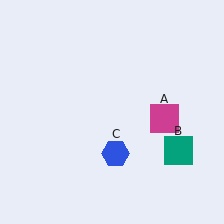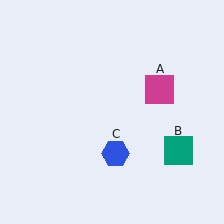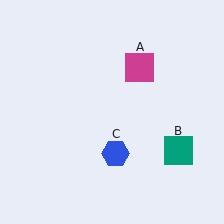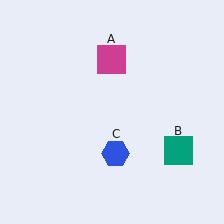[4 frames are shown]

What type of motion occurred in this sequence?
The magenta square (object A) rotated counterclockwise around the center of the scene.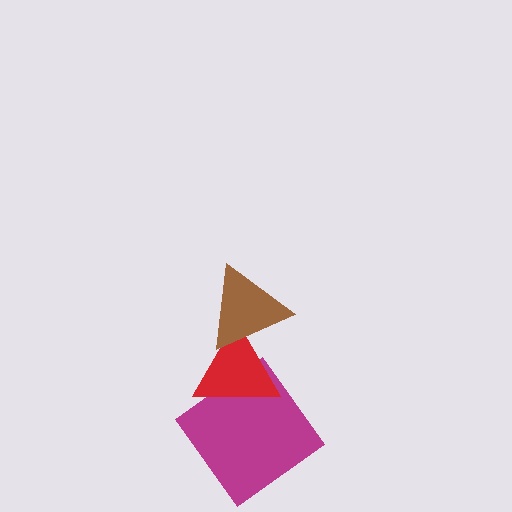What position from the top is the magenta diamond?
The magenta diamond is 3rd from the top.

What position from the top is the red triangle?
The red triangle is 2nd from the top.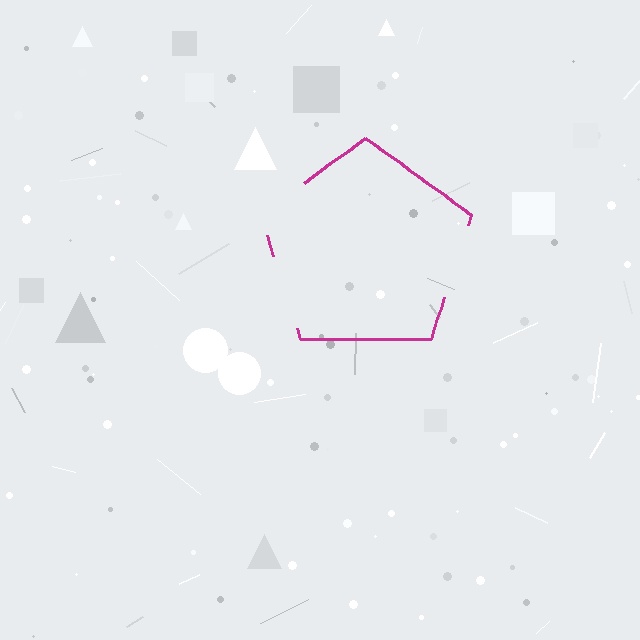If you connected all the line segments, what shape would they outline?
They would outline a pentagon.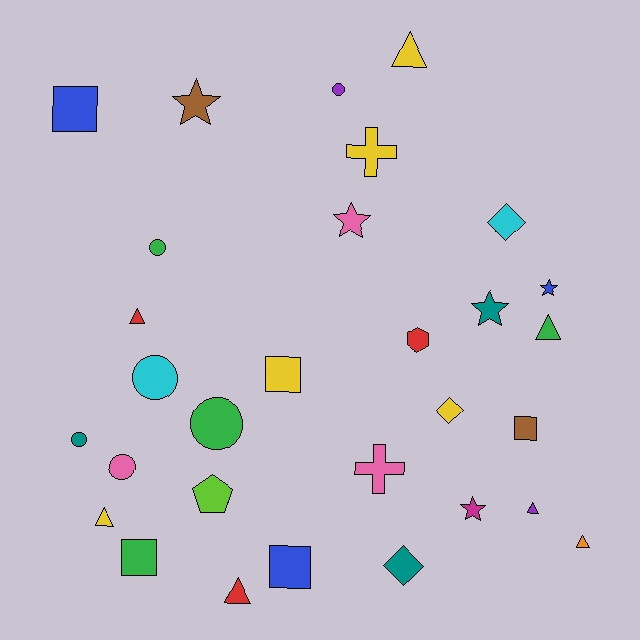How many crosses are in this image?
There are 2 crosses.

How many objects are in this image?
There are 30 objects.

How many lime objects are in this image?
There is 1 lime object.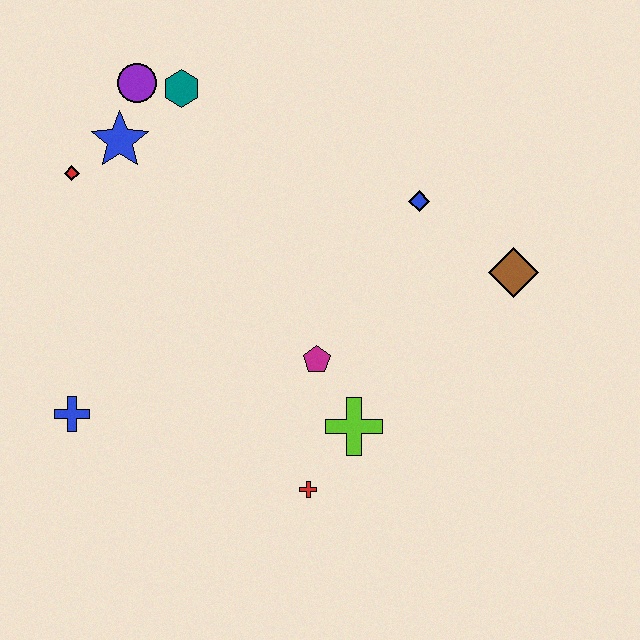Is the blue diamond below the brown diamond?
No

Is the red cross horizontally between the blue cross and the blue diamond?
Yes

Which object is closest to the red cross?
The lime cross is closest to the red cross.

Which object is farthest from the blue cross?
The brown diamond is farthest from the blue cross.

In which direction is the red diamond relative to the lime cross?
The red diamond is to the left of the lime cross.